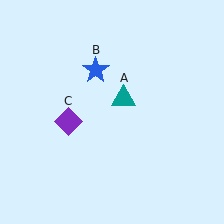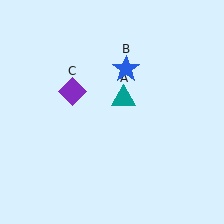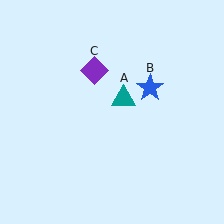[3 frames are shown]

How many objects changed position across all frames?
2 objects changed position: blue star (object B), purple diamond (object C).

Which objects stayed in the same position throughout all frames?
Teal triangle (object A) remained stationary.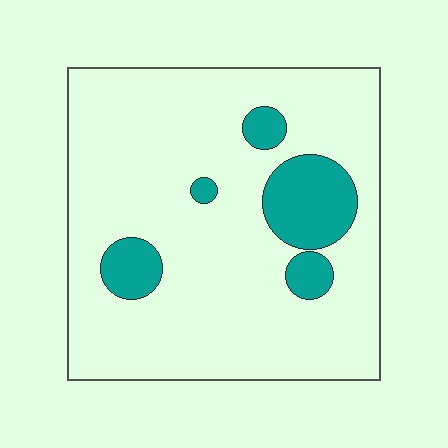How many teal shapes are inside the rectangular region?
5.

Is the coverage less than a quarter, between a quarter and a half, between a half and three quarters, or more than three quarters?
Less than a quarter.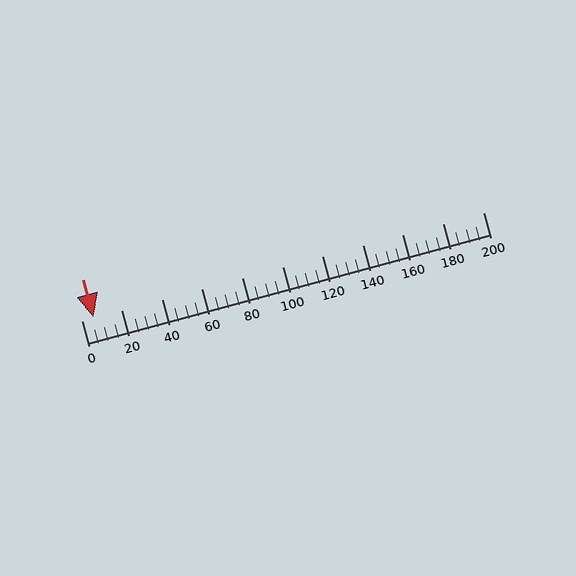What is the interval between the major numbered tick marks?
The major tick marks are spaced 20 units apart.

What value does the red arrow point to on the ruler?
The red arrow points to approximately 6.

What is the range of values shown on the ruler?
The ruler shows values from 0 to 200.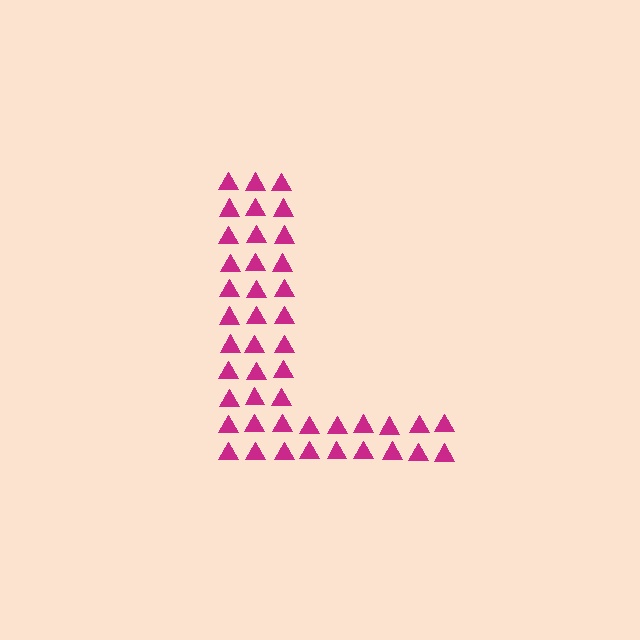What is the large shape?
The large shape is the letter L.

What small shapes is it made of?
It is made of small triangles.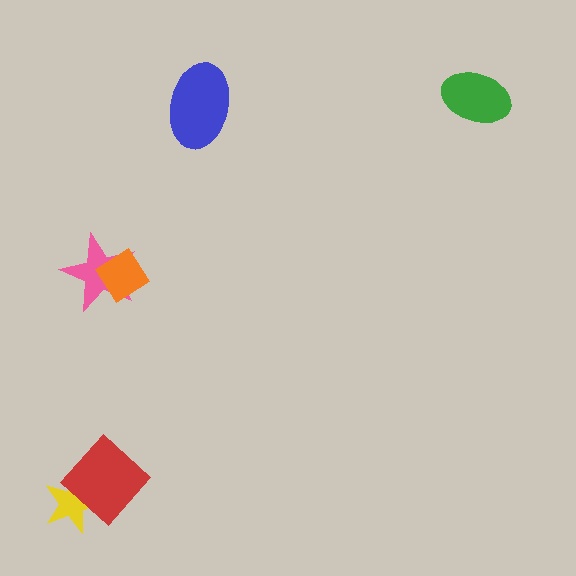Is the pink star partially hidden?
Yes, it is partially covered by another shape.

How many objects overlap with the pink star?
1 object overlaps with the pink star.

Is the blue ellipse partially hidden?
No, no other shape covers it.